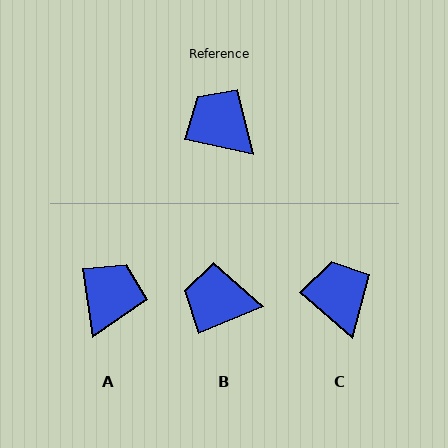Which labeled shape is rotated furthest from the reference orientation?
A, about 69 degrees away.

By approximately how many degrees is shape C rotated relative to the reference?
Approximately 29 degrees clockwise.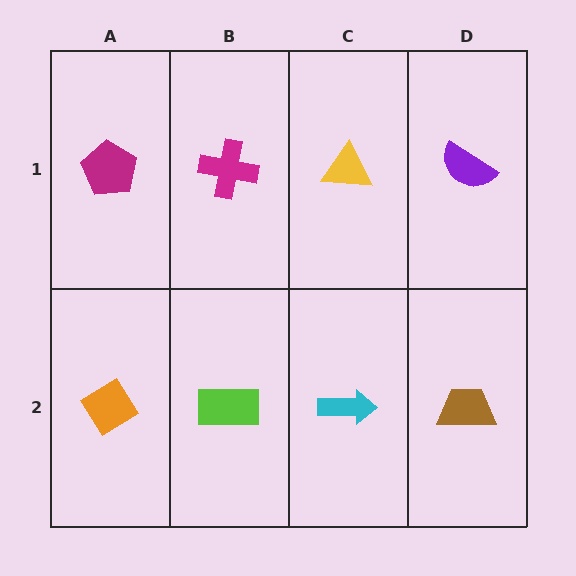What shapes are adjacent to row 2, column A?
A magenta pentagon (row 1, column A), a lime rectangle (row 2, column B).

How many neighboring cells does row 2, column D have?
2.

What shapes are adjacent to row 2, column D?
A purple semicircle (row 1, column D), a cyan arrow (row 2, column C).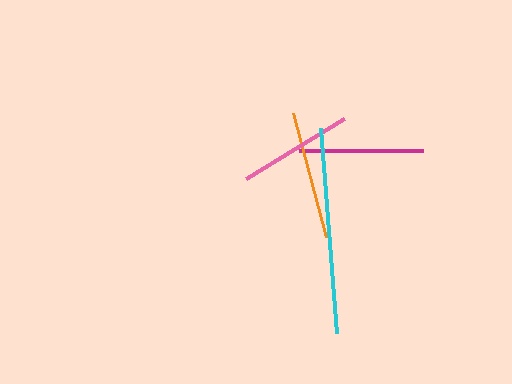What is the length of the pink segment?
The pink segment is approximately 115 pixels long.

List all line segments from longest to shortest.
From longest to shortest: cyan, orange, magenta, pink.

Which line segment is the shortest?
The pink line is the shortest at approximately 115 pixels.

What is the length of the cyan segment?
The cyan segment is approximately 205 pixels long.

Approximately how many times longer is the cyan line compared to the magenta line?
The cyan line is approximately 1.6 times the length of the magenta line.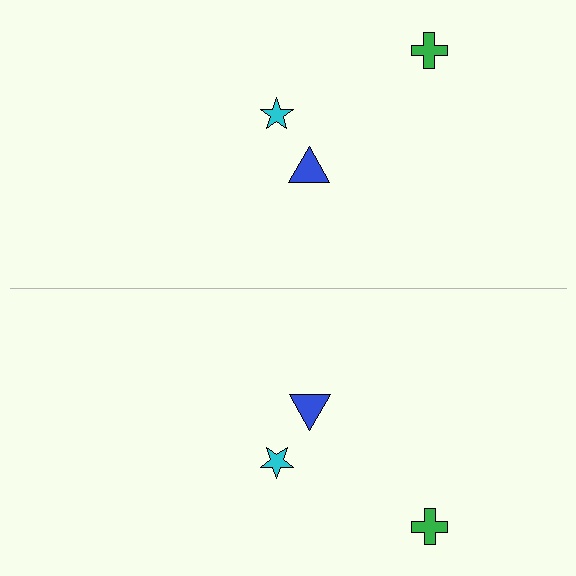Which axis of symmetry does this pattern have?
The pattern has a horizontal axis of symmetry running through the center of the image.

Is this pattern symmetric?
Yes, this pattern has bilateral (reflection) symmetry.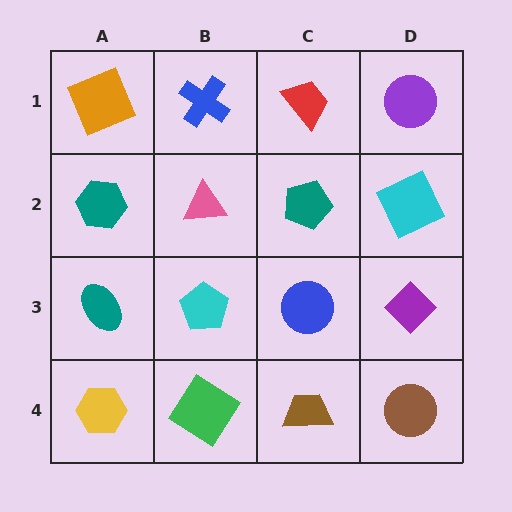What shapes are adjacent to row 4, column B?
A cyan pentagon (row 3, column B), a yellow hexagon (row 4, column A), a brown trapezoid (row 4, column C).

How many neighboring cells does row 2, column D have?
3.